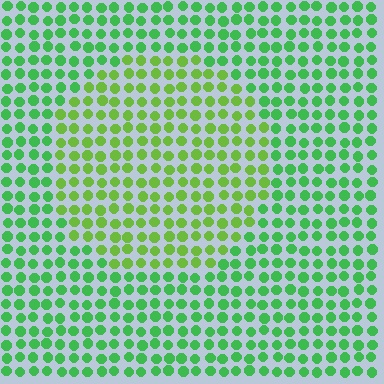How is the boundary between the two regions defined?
The boundary is defined purely by a slight shift in hue (about 31 degrees). Spacing, size, and orientation are identical on both sides.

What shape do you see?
I see a circle.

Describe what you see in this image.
The image is filled with small green elements in a uniform arrangement. A circle-shaped region is visible where the elements are tinted to a slightly different hue, forming a subtle color boundary.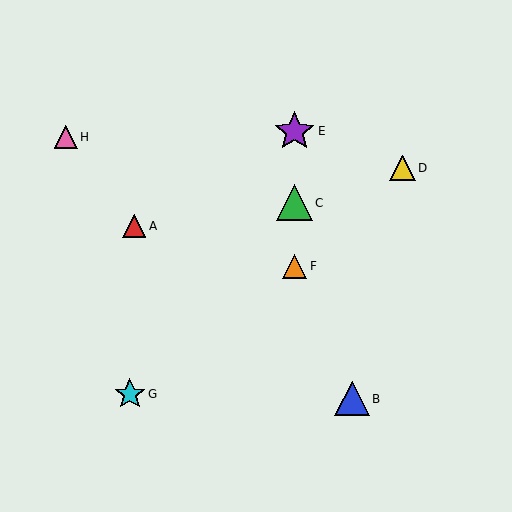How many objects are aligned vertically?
3 objects (C, E, F) are aligned vertically.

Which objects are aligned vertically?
Objects C, E, F are aligned vertically.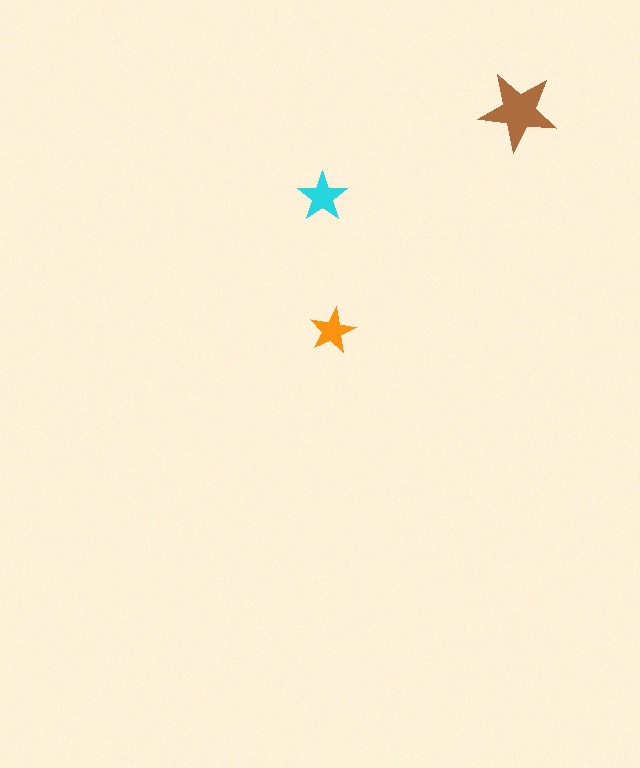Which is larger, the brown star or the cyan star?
The brown one.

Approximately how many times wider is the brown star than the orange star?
About 1.5 times wider.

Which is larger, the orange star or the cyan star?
The cyan one.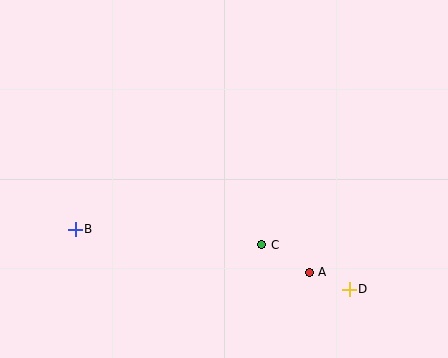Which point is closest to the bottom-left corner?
Point B is closest to the bottom-left corner.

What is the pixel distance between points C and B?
The distance between C and B is 187 pixels.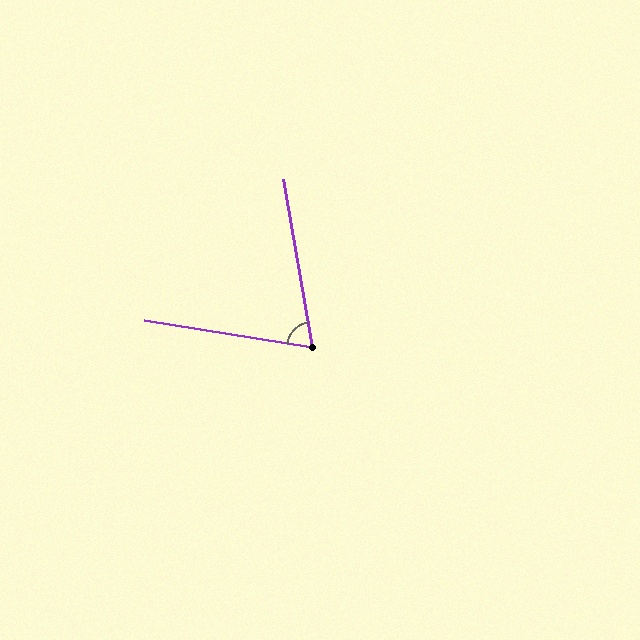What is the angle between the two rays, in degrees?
Approximately 71 degrees.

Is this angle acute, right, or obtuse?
It is acute.